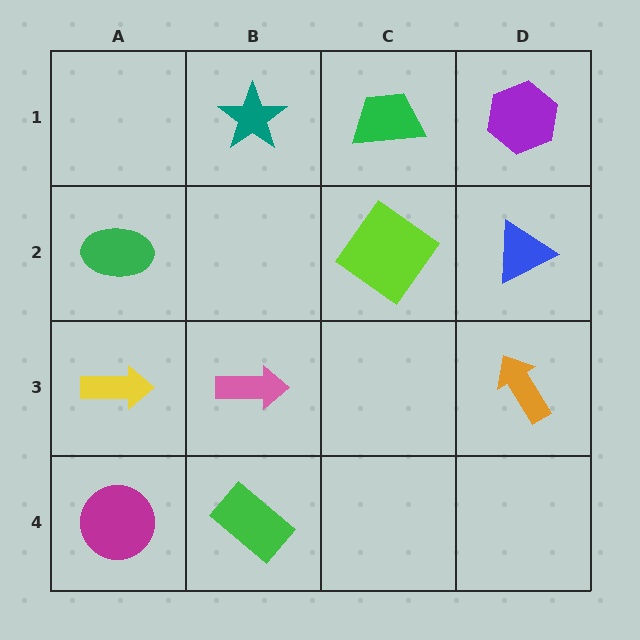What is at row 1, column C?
A green trapezoid.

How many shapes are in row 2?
3 shapes.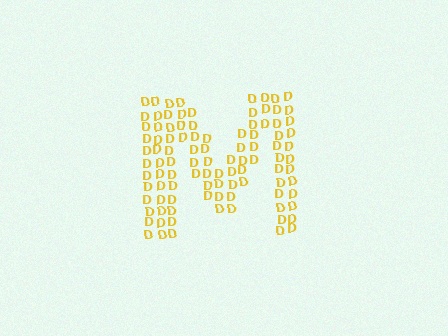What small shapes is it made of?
It is made of small letter D's.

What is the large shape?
The large shape is the letter M.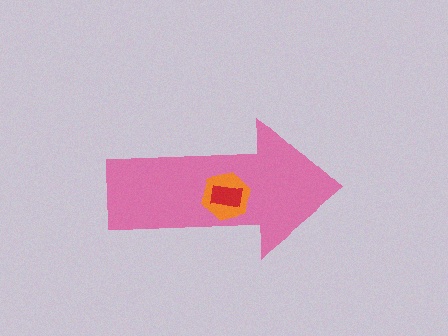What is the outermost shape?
The pink arrow.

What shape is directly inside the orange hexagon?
The red rectangle.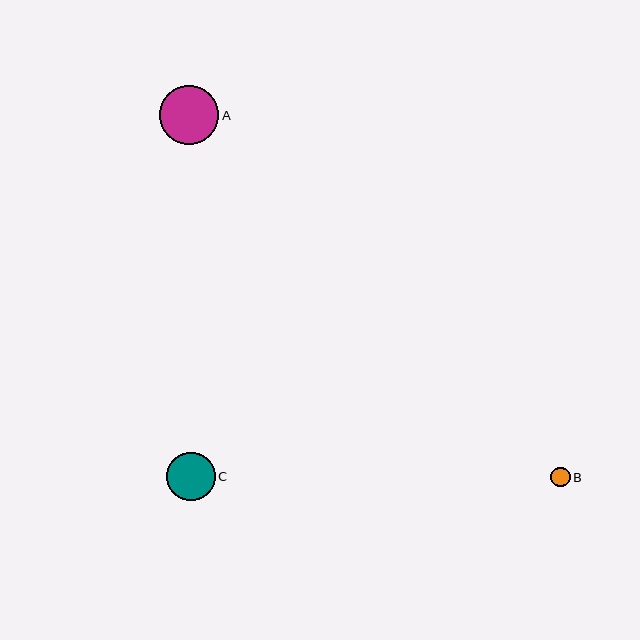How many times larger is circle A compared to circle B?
Circle A is approximately 3.0 times the size of circle B.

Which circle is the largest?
Circle A is the largest with a size of approximately 59 pixels.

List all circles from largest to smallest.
From largest to smallest: A, C, B.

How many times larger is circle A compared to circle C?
Circle A is approximately 1.2 times the size of circle C.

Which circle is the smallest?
Circle B is the smallest with a size of approximately 20 pixels.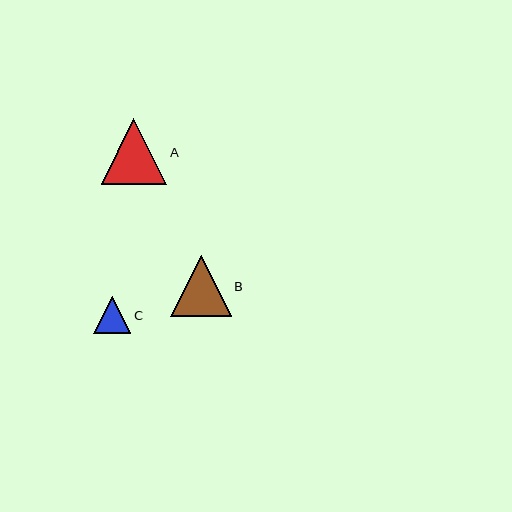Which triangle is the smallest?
Triangle C is the smallest with a size of approximately 37 pixels.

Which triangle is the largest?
Triangle A is the largest with a size of approximately 66 pixels.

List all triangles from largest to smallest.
From largest to smallest: A, B, C.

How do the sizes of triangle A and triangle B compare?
Triangle A and triangle B are approximately the same size.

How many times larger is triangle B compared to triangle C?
Triangle B is approximately 1.6 times the size of triangle C.